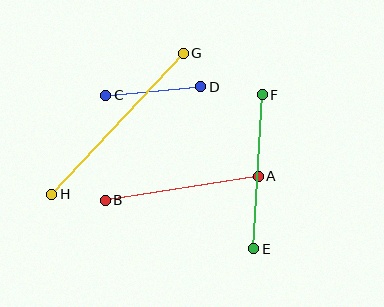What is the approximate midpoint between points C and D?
The midpoint is at approximately (153, 91) pixels.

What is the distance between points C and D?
The distance is approximately 95 pixels.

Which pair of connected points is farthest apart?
Points G and H are farthest apart.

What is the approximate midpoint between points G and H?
The midpoint is at approximately (118, 124) pixels.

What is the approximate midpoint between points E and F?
The midpoint is at approximately (258, 172) pixels.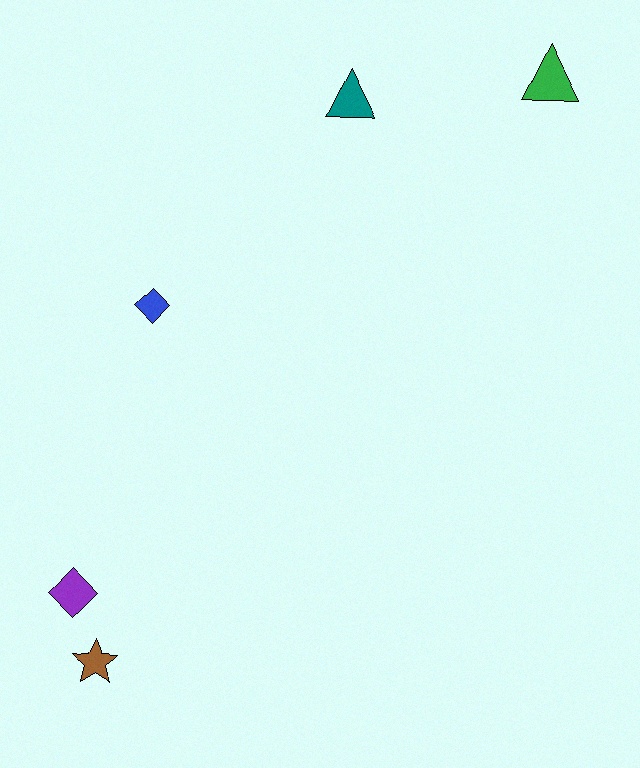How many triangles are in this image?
There are 2 triangles.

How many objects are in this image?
There are 5 objects.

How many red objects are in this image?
There are no red objects.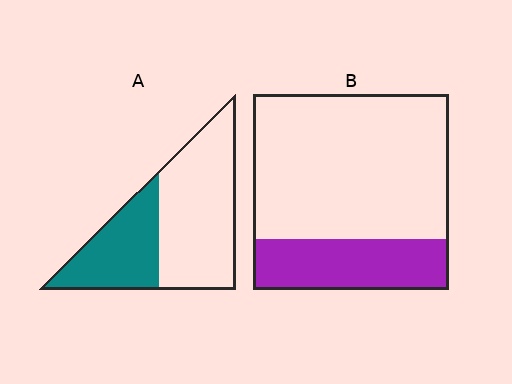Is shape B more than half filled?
No.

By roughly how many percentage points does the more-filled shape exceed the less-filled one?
By roughly 10 percentage points (A over B).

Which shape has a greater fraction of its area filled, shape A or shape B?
Shape A.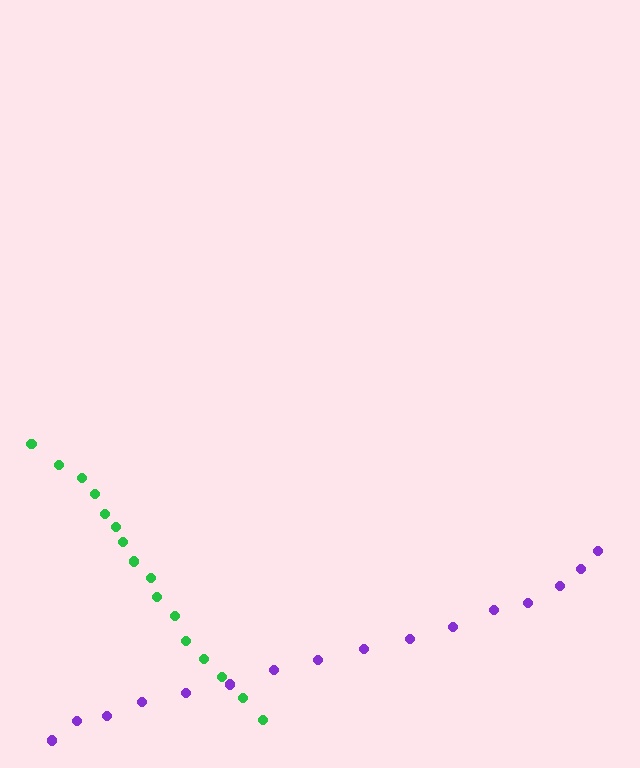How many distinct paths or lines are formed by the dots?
There are 2 distinct paths.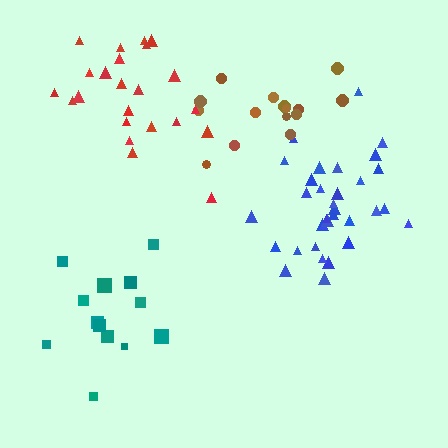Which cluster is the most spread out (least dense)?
Brown.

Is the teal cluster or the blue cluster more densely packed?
Blue.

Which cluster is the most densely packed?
Blue.